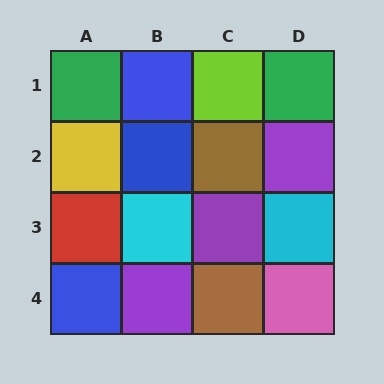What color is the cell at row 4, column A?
Blue.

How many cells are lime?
1 cell is lime.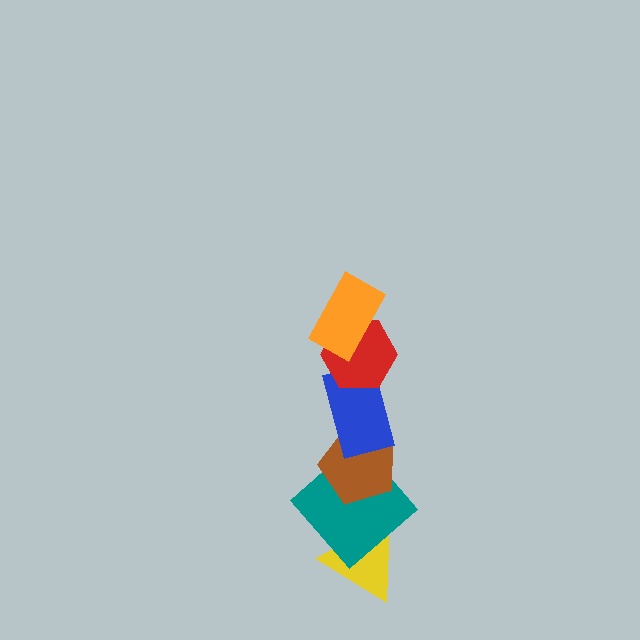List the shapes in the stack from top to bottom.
From top to bottom: the orange rectangle, the red hexagon, the blue rectangle, the brown pentagon, the teal diamond, the yellow triangle.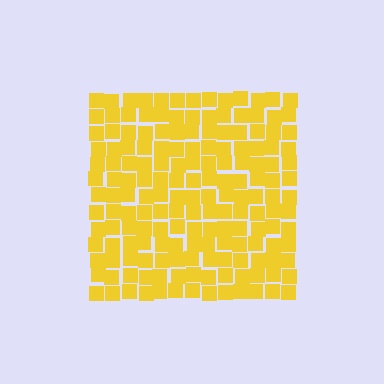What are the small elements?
The small elements are squares.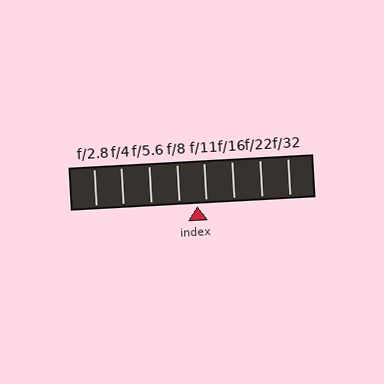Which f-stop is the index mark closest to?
The index mark is closest to f/11.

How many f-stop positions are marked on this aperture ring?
There are 8 f-stop positions marked.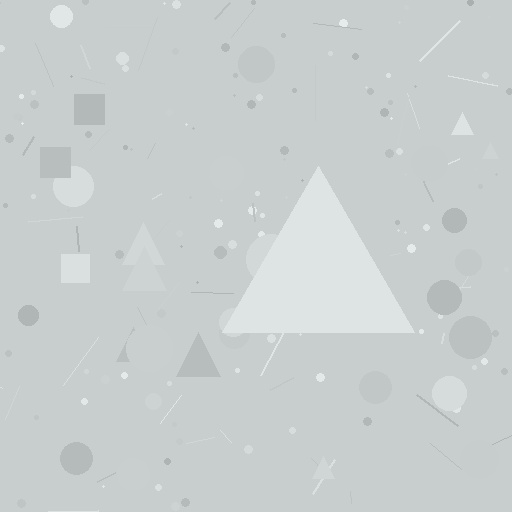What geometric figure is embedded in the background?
A triangle is embedded in the background.